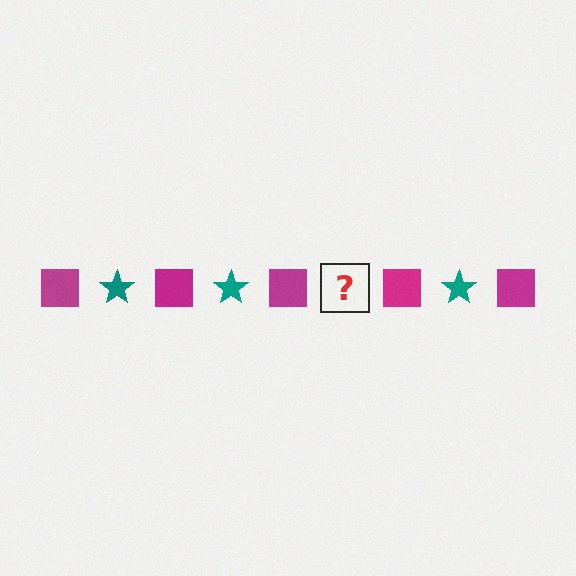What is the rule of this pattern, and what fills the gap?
The rule is that the pattern alternates between magenta square and teal star. The gap should be filled with a teal star.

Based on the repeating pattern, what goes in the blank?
The blank should be a teal star.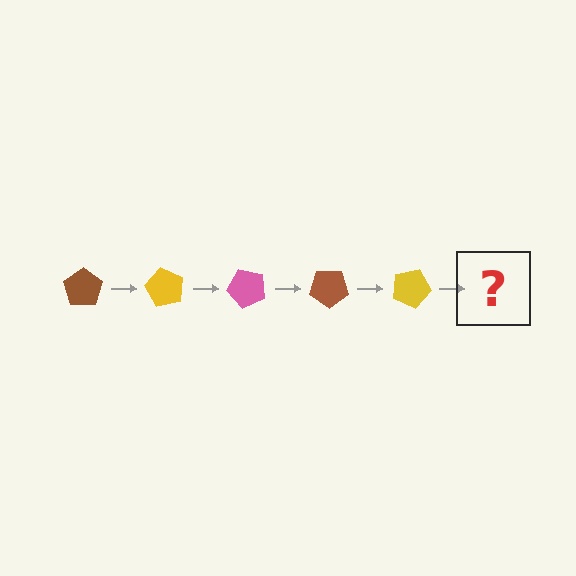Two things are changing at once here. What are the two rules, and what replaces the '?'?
The two rules are that it rotates 60 degrees each step and the color cycles through brown, yellow, and pink. The '?' should be a pink pentagon, rotated 300 degrees from the start.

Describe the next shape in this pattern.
It should be a pink pentagon, rotated 300 degrees from the start.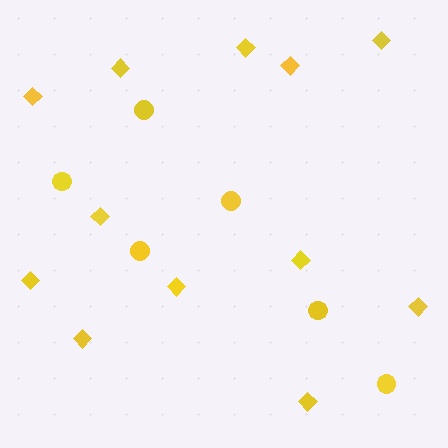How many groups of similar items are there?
There are 2 groups: one group of circles (6) and one group of diamonds (12).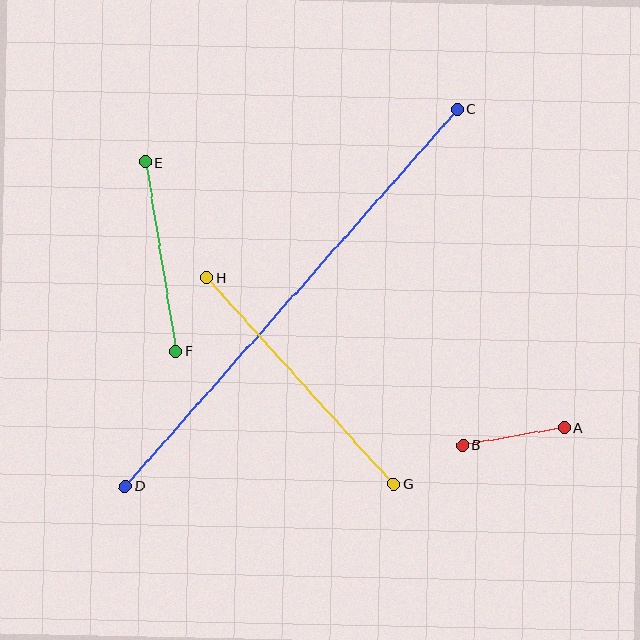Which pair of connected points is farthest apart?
Points C and D are farthest apart.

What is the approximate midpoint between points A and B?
The midpoint is at approximately (513, 436) pixels.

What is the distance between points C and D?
The distance is approximately 503 pixels.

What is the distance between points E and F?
The distance is approximately 192 pixels.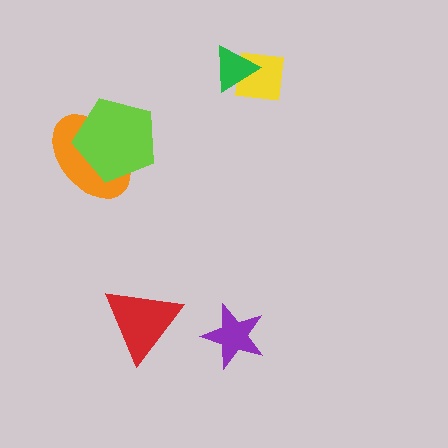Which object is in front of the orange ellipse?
The lime pentagon is in front of the orange ellipse.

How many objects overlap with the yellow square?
1 object overlaps with the yellow square.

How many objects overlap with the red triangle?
0 objects overlap with the red triangle.